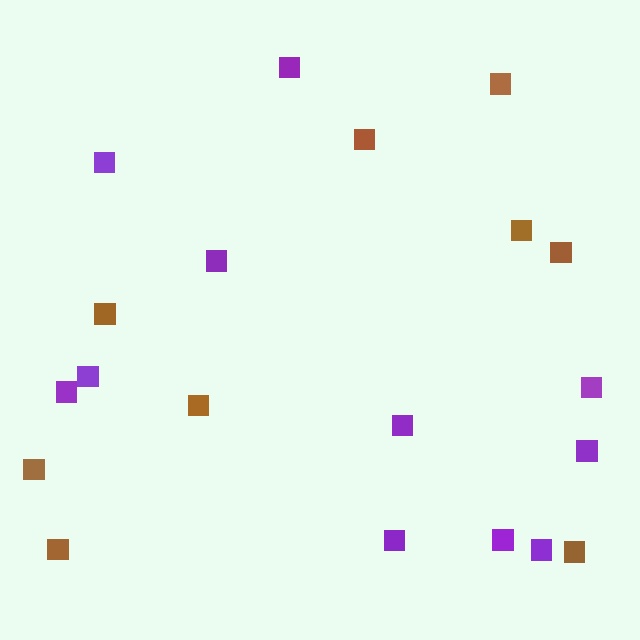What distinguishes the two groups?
There are 2 groups: one group of brown squares (9) and one group of purple squares (11).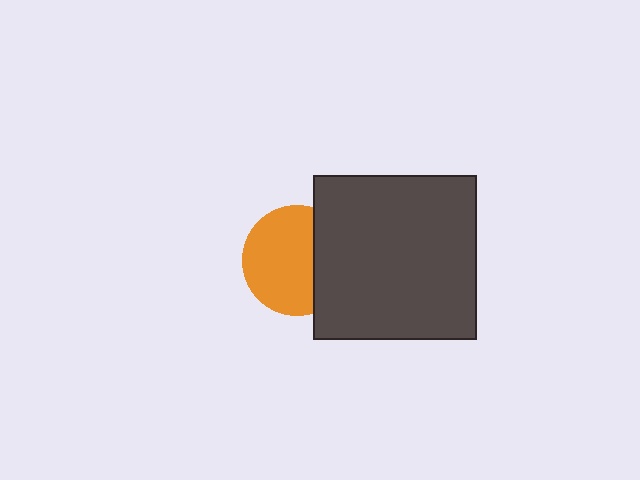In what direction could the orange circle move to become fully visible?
The orange circle could move left. That would shift it out from behind the dark gray square entirely.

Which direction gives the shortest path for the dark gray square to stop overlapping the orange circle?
Moving right gives the shortest separation.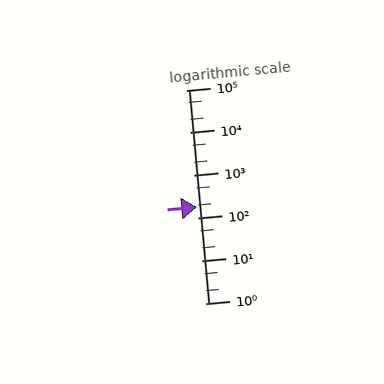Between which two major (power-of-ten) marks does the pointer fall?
The pointer is between 100 and 1000.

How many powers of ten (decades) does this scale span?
The scale spans 5 decades, from 1 to 100000.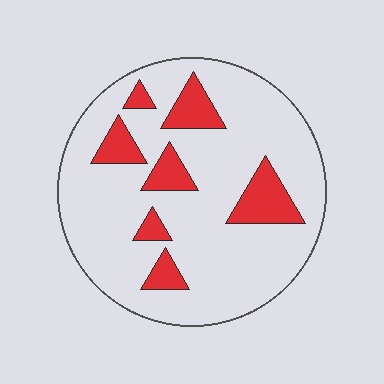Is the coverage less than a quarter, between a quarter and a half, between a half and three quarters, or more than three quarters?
Less than a quarter.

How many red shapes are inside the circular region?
7.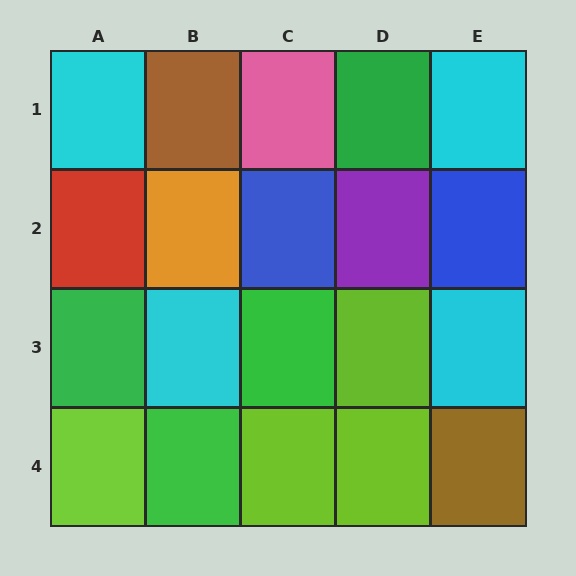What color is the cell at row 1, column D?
Green.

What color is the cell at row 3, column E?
Cyan.